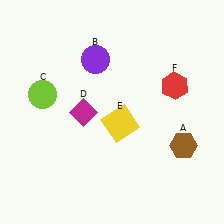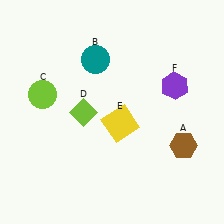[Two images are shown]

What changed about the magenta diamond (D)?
In Image 1, D is magenta. In Image 2, it changed to lime.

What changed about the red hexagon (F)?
In Image 1, F is red. In Image 2, it changed to purple.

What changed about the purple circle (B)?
In Image 1, B is purple. In Image 2, it changed to teal.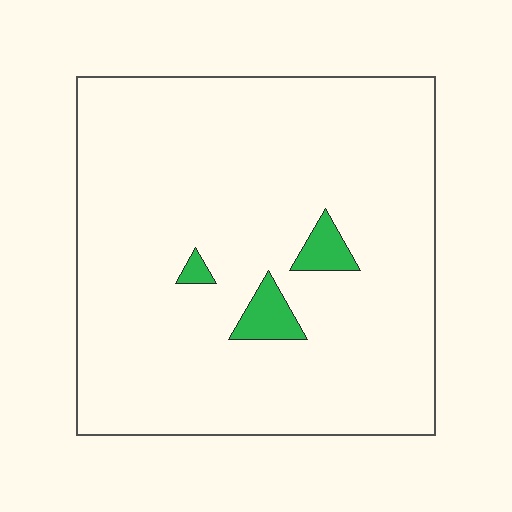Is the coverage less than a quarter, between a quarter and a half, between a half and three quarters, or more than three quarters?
Less than a quarter.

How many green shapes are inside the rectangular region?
3.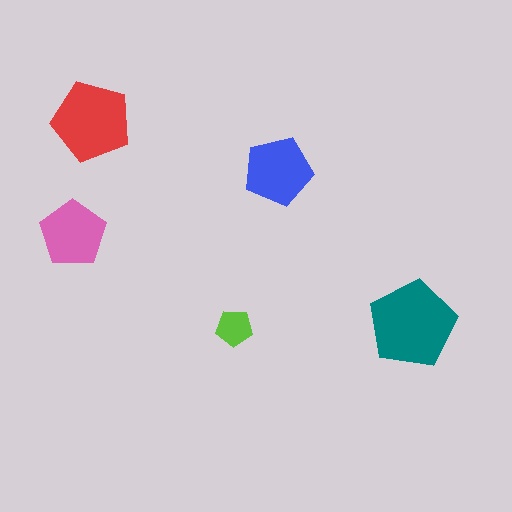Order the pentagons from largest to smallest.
the teal one, the red one, the blue one, the pink one, the lime one.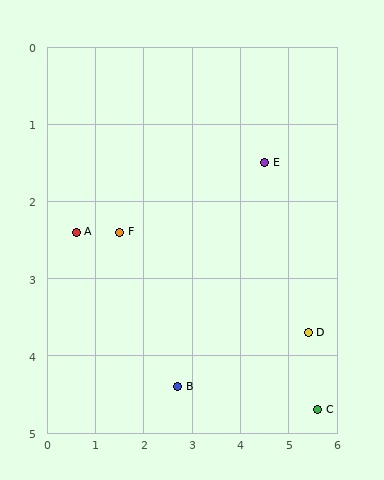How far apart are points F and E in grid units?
Points F and E are about 3.1 grid units apart.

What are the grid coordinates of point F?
Point F is at approximately (1.5, 2.4).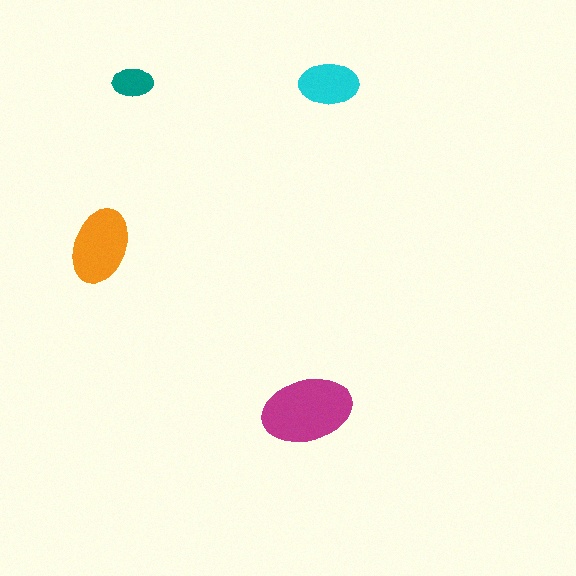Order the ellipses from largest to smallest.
the magenta one, the orange one, the cyan one, the teal one.